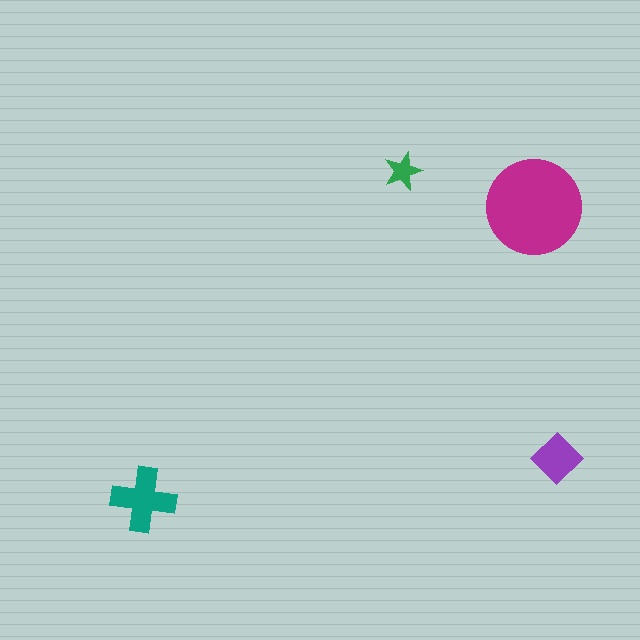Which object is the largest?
The magenta circle.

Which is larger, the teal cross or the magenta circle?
The magenta circle.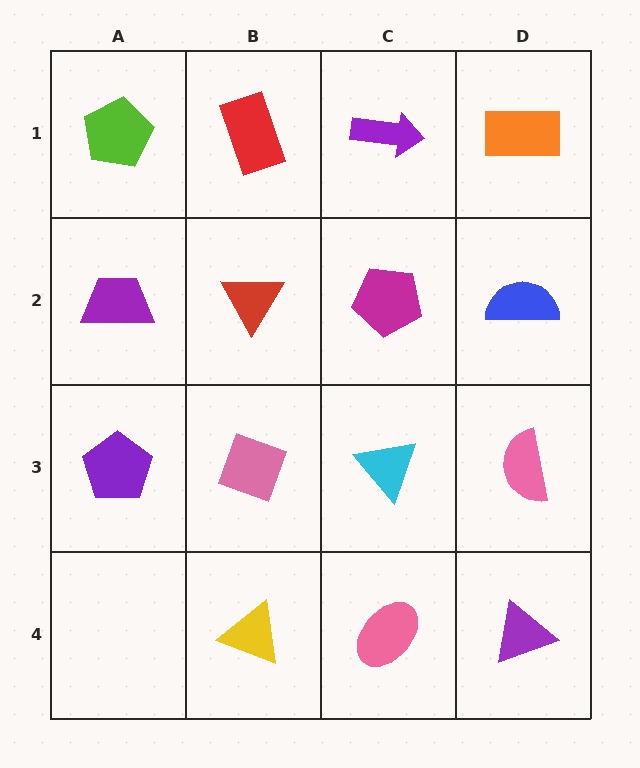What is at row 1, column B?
A red rectangle.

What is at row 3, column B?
A pink diamond.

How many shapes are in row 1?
4 shapes.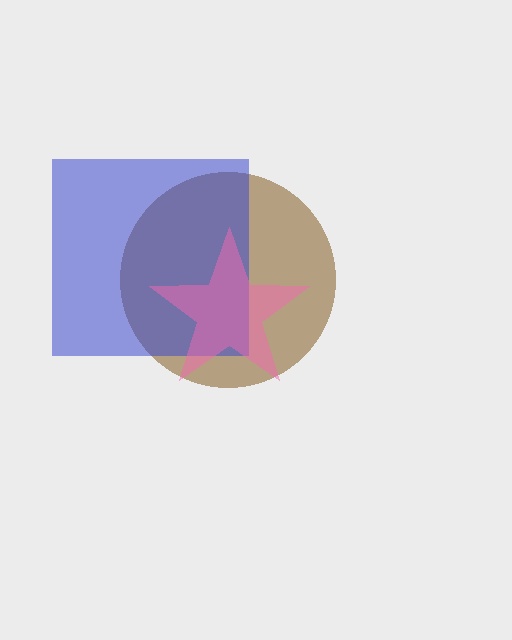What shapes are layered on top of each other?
The layered shapes are: a brown circle, a blue square, a pink star.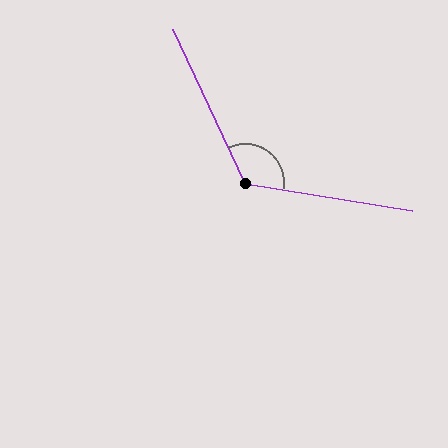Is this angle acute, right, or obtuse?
It is obtuse.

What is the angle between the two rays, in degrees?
Approximately 124 degrees.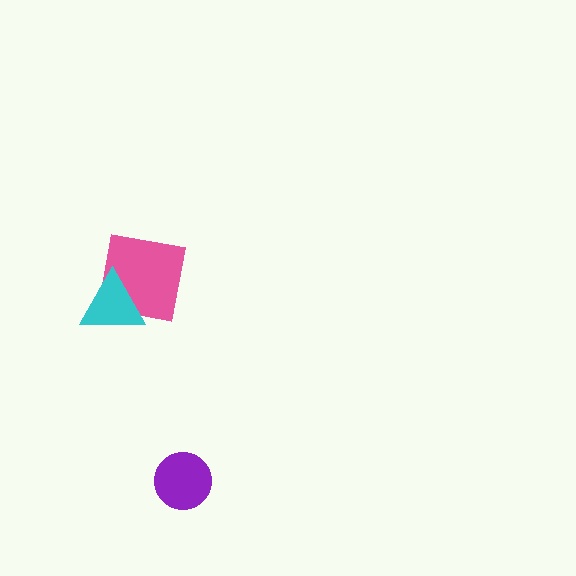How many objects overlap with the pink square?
1 object overlaps with the pink square.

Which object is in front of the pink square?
The cyan triangle is in front of the pink square.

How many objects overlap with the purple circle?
0 objects overlap with the purple circle.